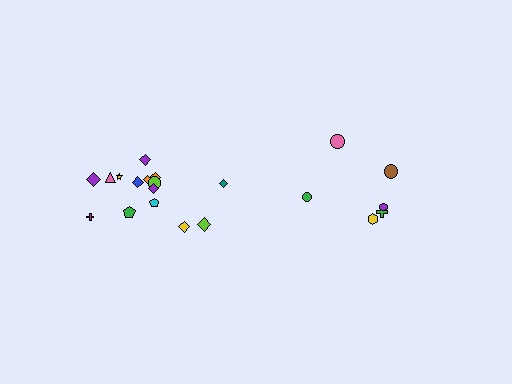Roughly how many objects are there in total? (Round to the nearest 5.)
Roughly 20 objects in total.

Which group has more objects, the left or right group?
The left group.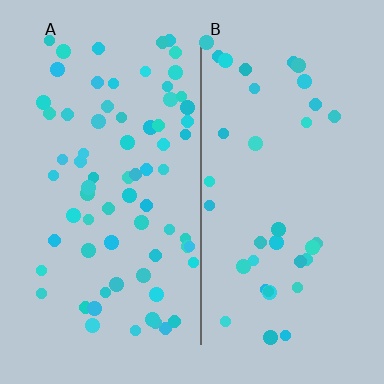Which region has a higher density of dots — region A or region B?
A (the left).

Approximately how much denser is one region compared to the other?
Approximately 1.9× — region A over region B.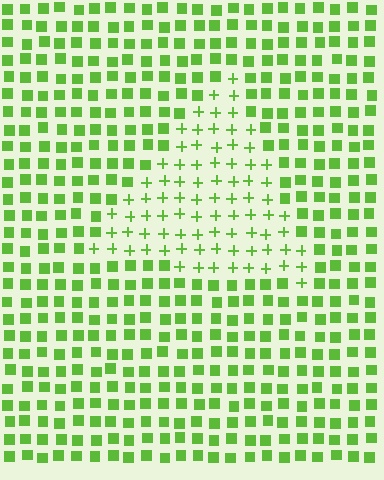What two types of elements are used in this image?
The image uses plus signs inside the triangle region and squares outside it.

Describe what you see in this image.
The image is filled with small lime elements arranged in a uniform grid. A triangle-shaped region contains plus signs, while the surrounding area contains squares. The boundary is defined purely by the change in element shape.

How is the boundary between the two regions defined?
The boundary is defined by a change in element shape: plus signs inside vs. squares outside. All elements share the same color and spacing.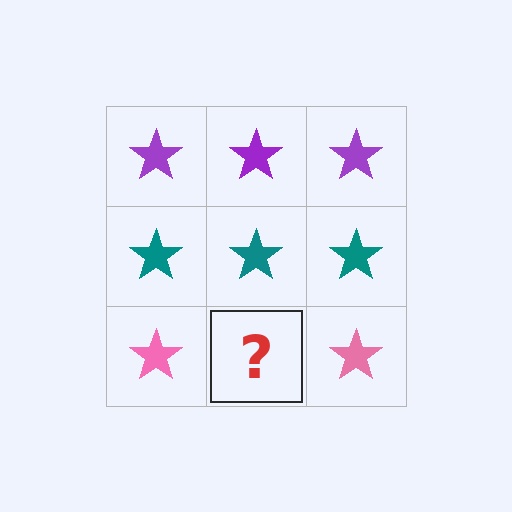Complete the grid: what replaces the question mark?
The question mark should be replaced with a pink star.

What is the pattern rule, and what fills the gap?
The rule is that each row has a consistent color. The gap should be filled with a pink star.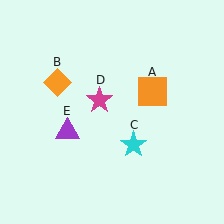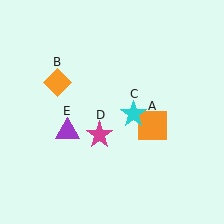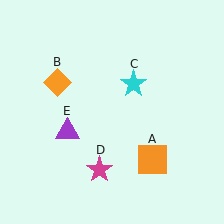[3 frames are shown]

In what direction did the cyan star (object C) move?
The cyan star (object C) moved up.